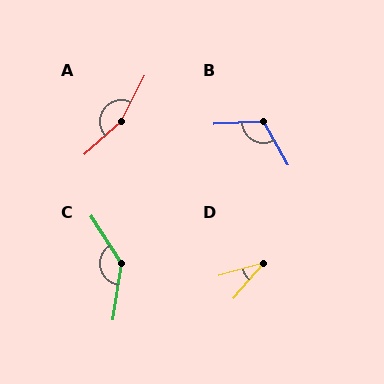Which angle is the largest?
A, at approximately 159 degrees.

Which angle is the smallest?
D, at approximately 34 degrees.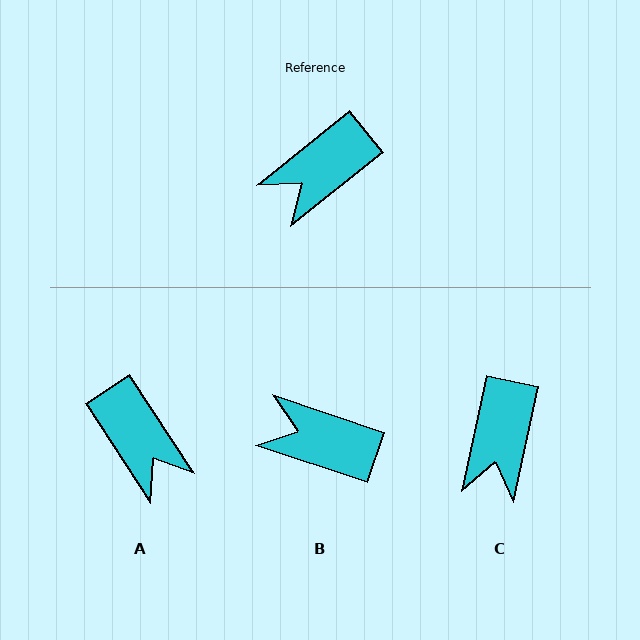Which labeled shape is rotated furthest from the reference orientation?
A, about 85 degrees away.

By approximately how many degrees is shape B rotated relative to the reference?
Approximately 57 degrees clockwise.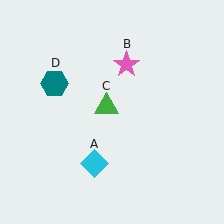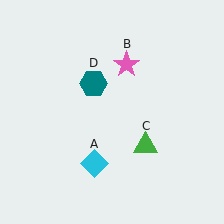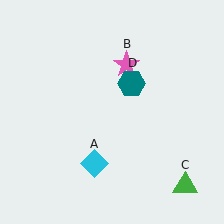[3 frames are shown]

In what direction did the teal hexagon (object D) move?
The teal hexagon (object D) moved right.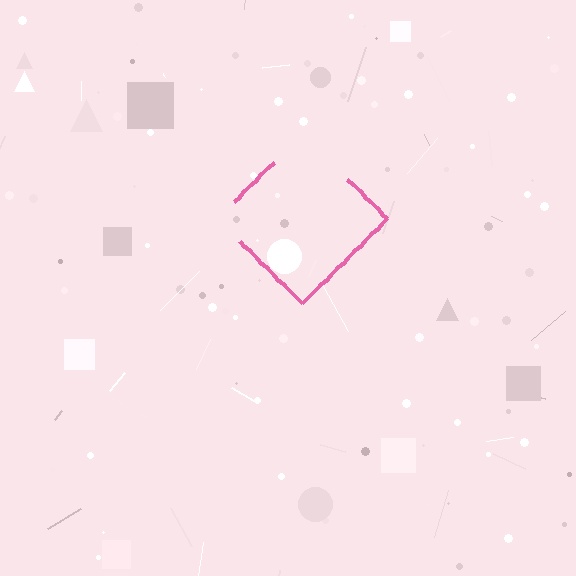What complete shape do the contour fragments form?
The contour fragments form a diamond.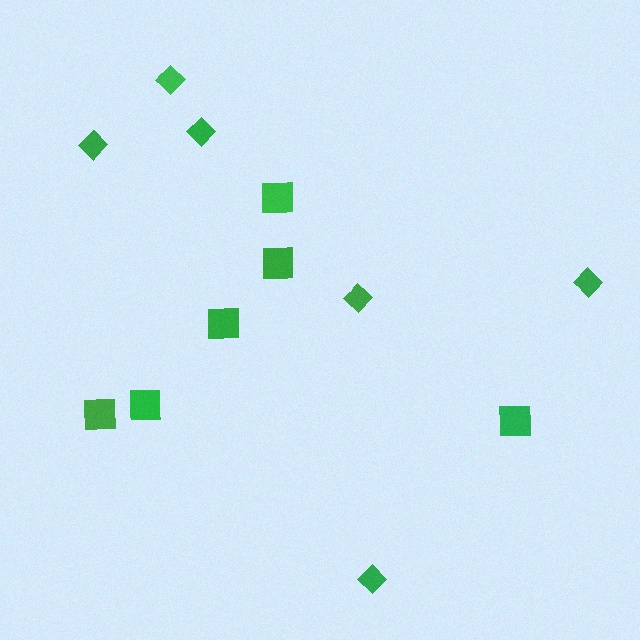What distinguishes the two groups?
There are 2 groups: one group of diamonds (6) and one group of squares (6).